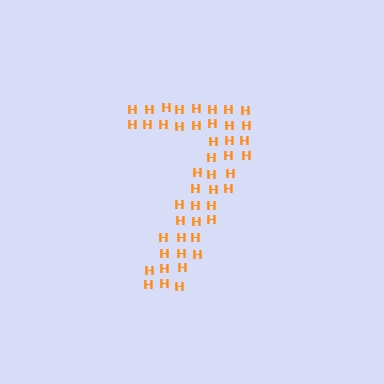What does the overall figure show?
The overall figure shows the digit 7.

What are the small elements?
The small elements are letter H's.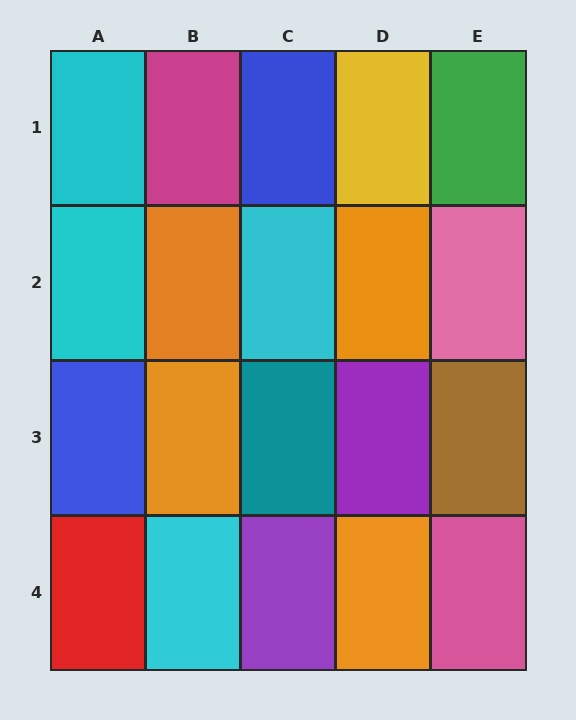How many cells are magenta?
1 cell is magenta.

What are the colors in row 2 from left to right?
Cyan, orange, cyan, orange, pink.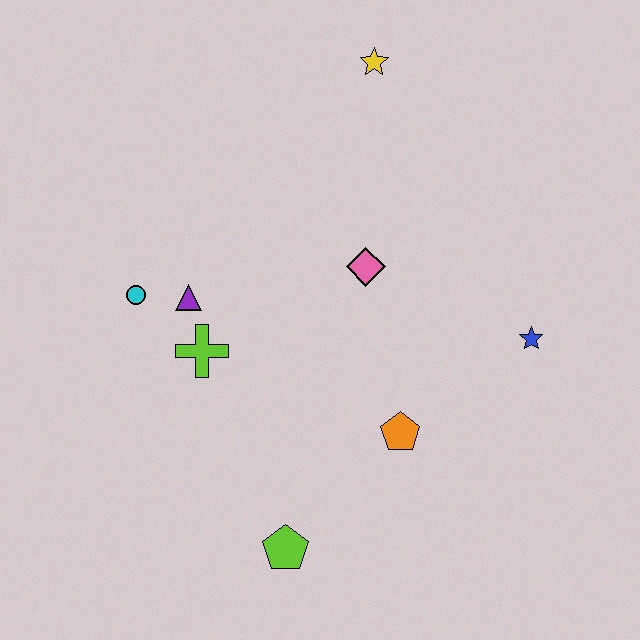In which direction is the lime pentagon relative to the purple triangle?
The lime pentagon is below the purple triangle.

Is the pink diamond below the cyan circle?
No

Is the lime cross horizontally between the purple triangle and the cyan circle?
No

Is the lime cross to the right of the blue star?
No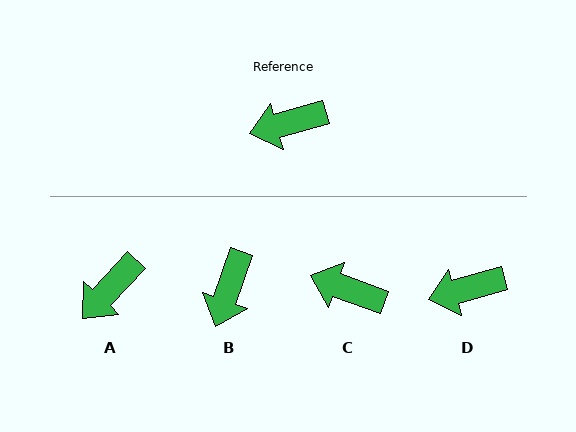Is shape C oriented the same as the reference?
No, it is off by about 35 degrees.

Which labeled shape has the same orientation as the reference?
D.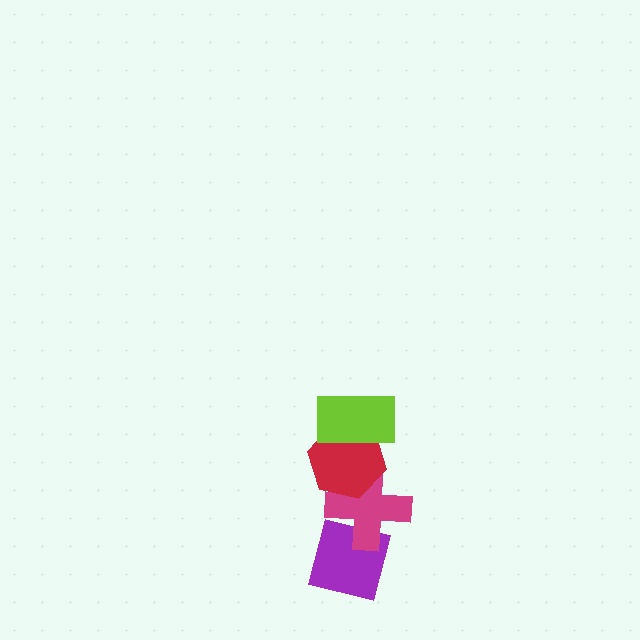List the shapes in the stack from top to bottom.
From top to bottom: the lime rectangle, the red hexagon, the magenta cross, the purple square.